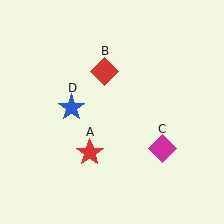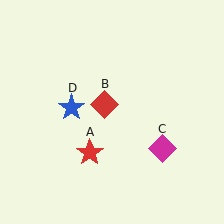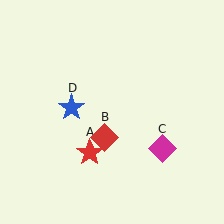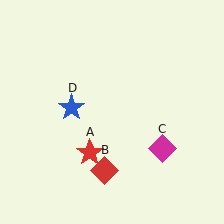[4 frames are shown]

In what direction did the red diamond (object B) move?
The red diamond (object B) moved down.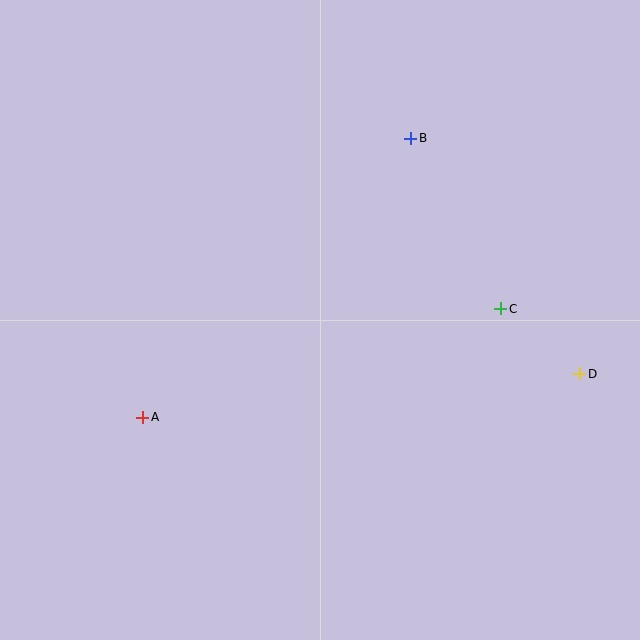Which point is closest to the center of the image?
Point C at (501, 309) is closest to the center.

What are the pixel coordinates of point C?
Point C is at (501, 309).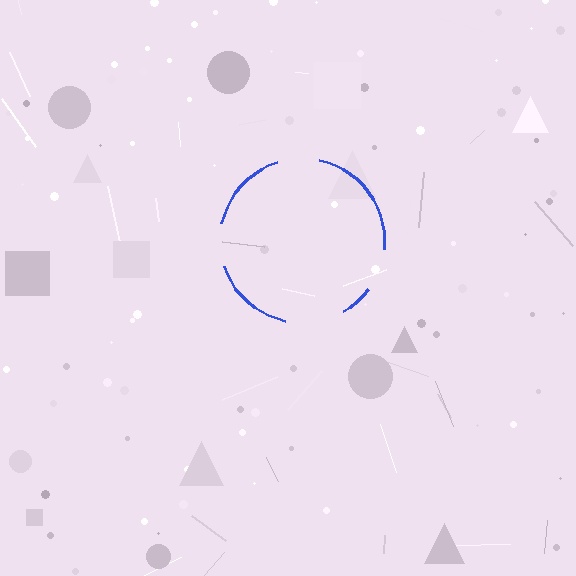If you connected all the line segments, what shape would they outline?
They would outline a circle.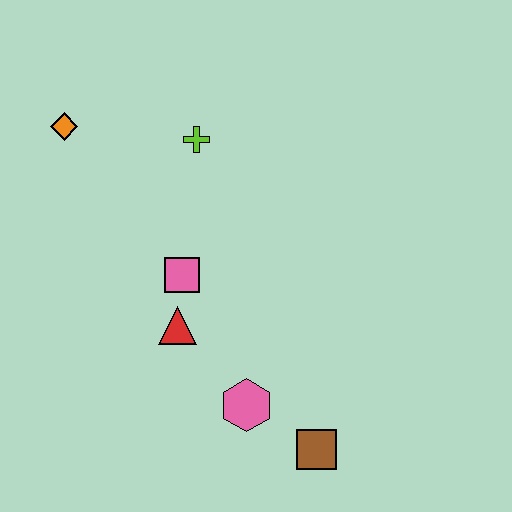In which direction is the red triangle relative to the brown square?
The red triangle is to the left of the brown square.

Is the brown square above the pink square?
No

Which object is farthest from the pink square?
The brown square is farthest from the pink square.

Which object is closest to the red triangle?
The pink square is closest to the red triangle.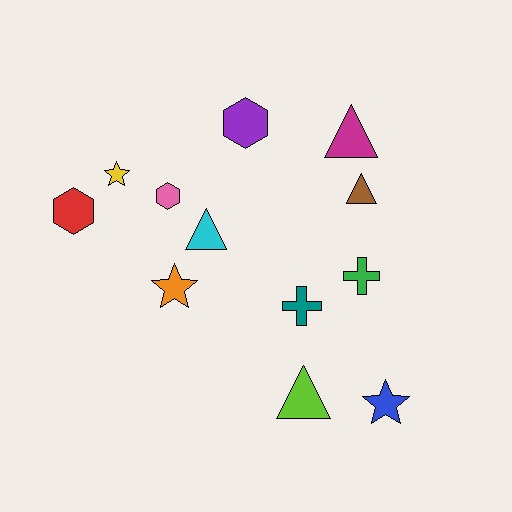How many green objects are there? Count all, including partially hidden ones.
There is 1 green object.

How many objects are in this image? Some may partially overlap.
There are 12 objects.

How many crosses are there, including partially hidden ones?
There are 2 crosses.